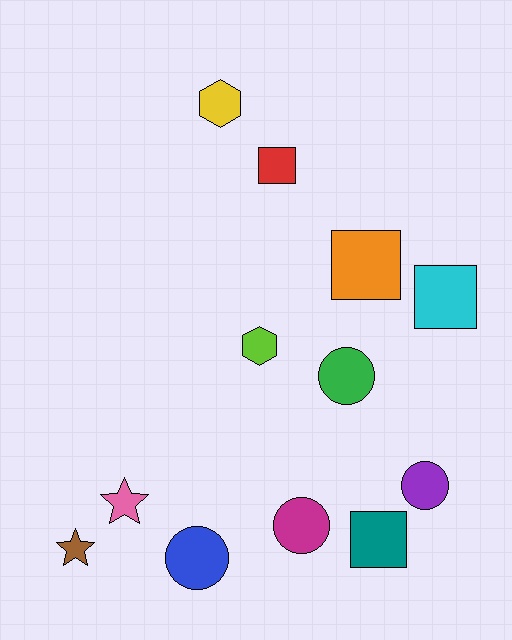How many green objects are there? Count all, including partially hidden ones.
There is 1 green object.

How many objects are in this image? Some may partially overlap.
There are 12 objects.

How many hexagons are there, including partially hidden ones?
There are 2 hexagons.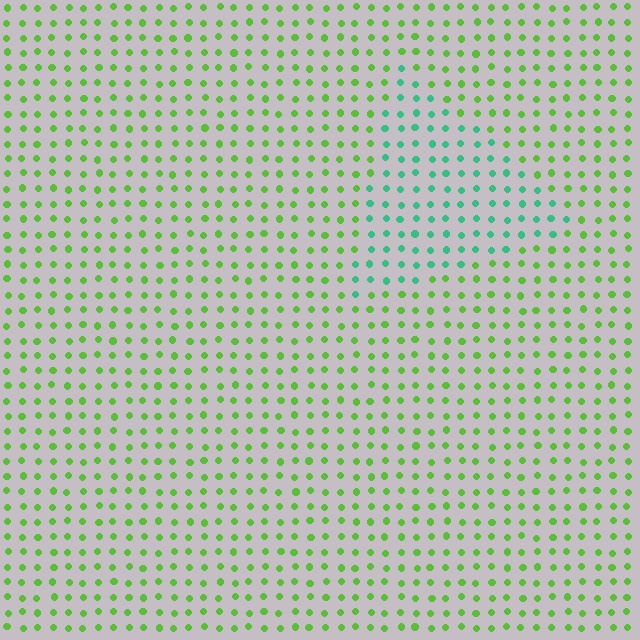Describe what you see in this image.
The image is filled with small lime elements in a uniform arrangement. A triangle-shaped region is visible where the elements are tinted to a slightly different hue, forming a subtle color boundary.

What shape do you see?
I see a triangle.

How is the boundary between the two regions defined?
The boundary is defined purely by a slight shift in hue (about 49 degrees). Spacing, size, and orientation are identical on both sides.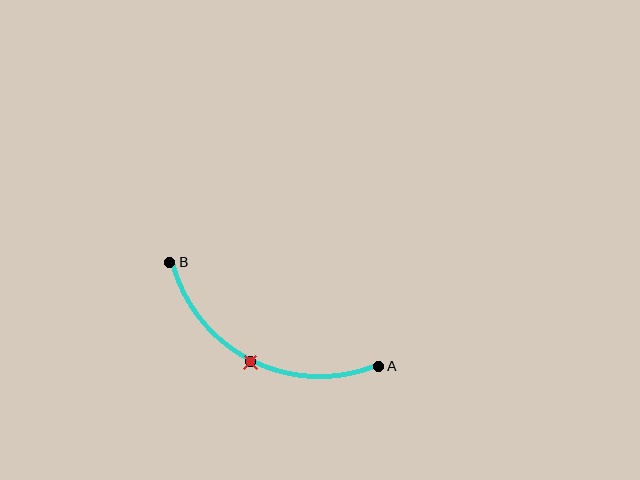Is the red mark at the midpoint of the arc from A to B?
Yes. The red mark lies on the arc at equal arc-length from both A and B — it is the arc midpoint.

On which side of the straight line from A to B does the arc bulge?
The arc bulges below the straight line connecting A and B.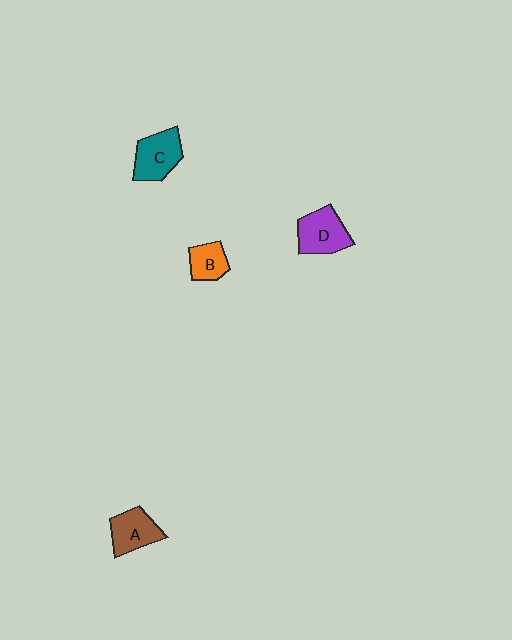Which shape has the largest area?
Shape D (purple).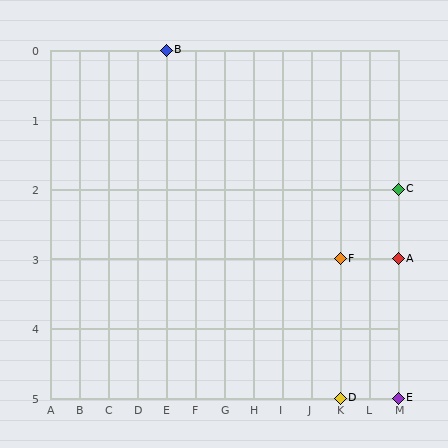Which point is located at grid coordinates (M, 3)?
Point A is at (M, 3).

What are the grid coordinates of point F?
Point F is at grid coordinates (K, 3).